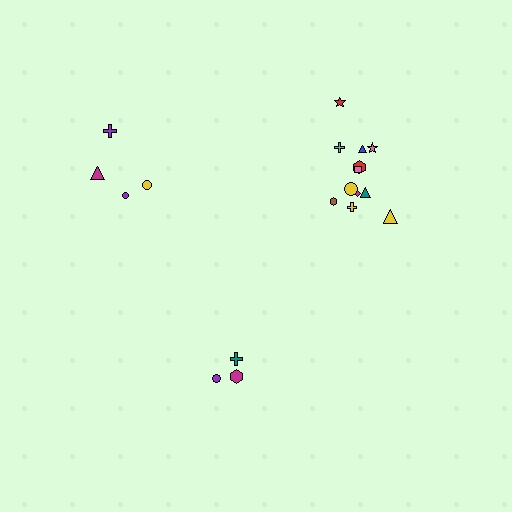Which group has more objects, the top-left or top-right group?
The top-right group.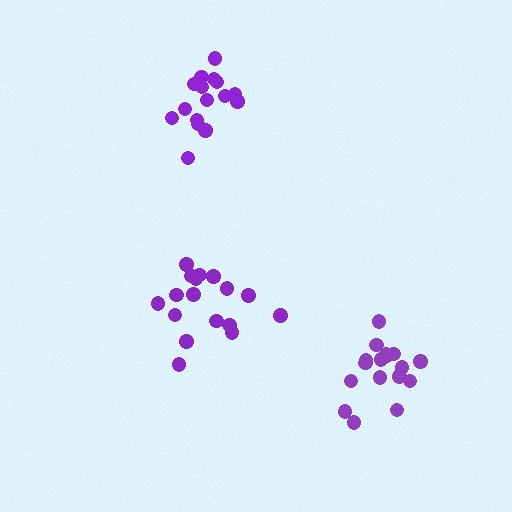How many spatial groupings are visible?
There are 3 spatial groupings.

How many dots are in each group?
Group 1: 16 dots, Group 2: 17 dots, Group 3: 17 dots (50 total).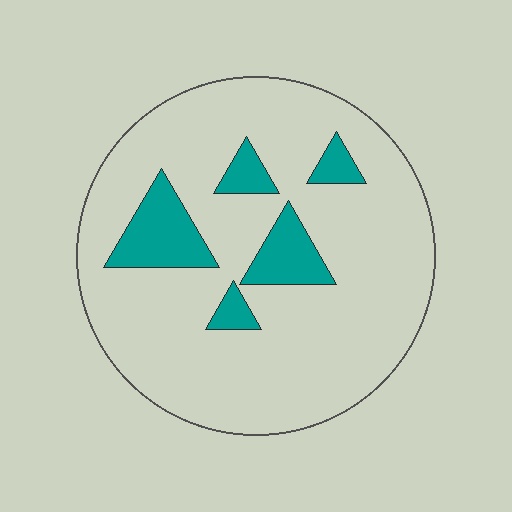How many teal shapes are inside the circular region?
5.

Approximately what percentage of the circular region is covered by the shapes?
Approximately 15%.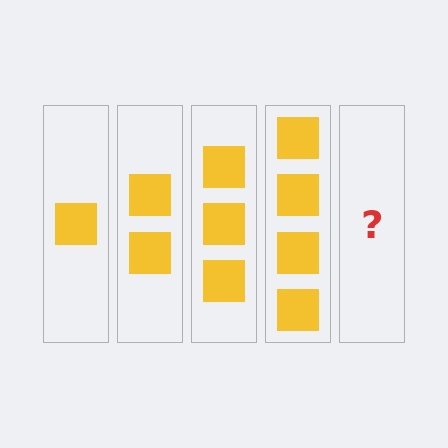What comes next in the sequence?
The next element should be 5 squares.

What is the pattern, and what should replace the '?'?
The pattern is that each step adds one more square. The '?' should be 5 squares.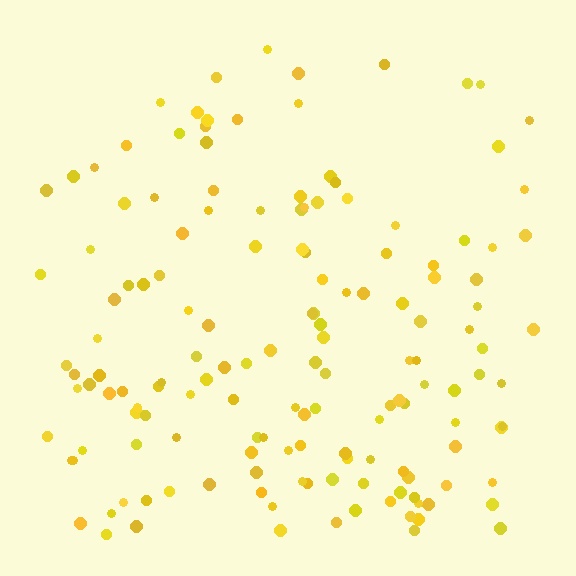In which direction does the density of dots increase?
From top to bottom, with the bottom side densest.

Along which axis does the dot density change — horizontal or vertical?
Vertical.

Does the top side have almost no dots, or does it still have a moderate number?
Still a moderate number, just noticeably fewer than the bottom.